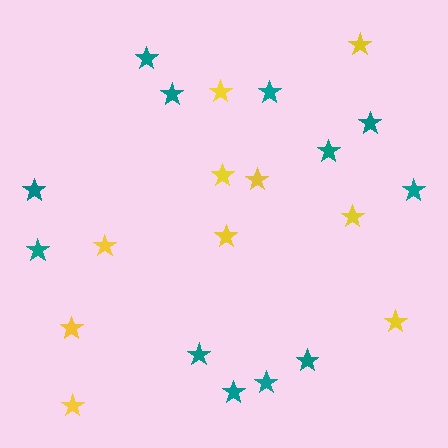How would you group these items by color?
There are 2 groups: one group of teal stars (12) and one group of yellow stars (10).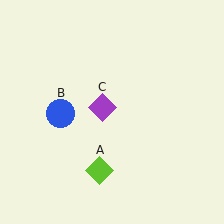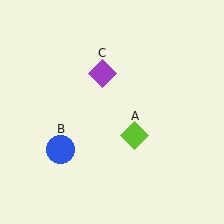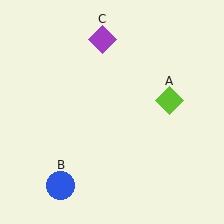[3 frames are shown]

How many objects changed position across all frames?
3 objects changed position: lime diamond (object A), blue circle (object B), purple diamond (object C).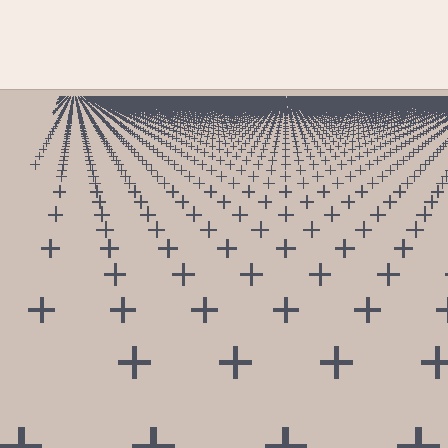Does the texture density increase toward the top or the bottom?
Density increases toward the top.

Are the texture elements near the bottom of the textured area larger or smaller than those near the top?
Larger. Near the bottom, elements are closer to the viewer and appear at a bigger on-screen size.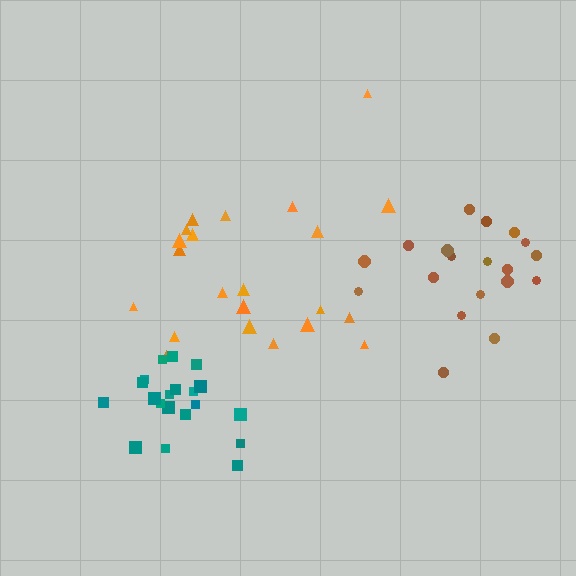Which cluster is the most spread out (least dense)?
Orange.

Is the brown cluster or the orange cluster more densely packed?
Brown.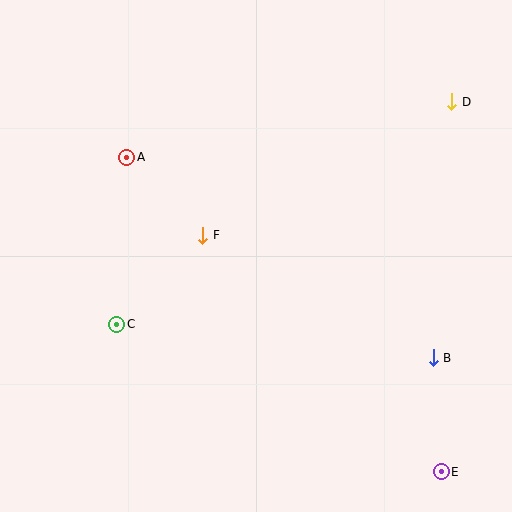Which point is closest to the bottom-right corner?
Point E is closest to the bottom-right corner.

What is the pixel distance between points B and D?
The distance between B and D is 257 pixels.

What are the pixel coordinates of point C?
Point C is at (117, 324).